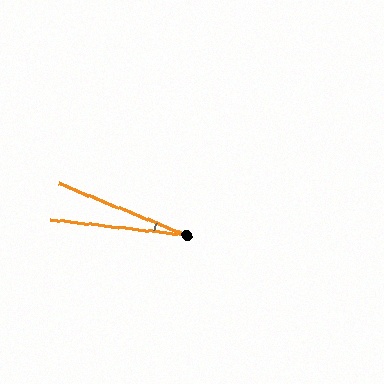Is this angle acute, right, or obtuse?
It is acute.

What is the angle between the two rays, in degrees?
Approximately 16 degrees.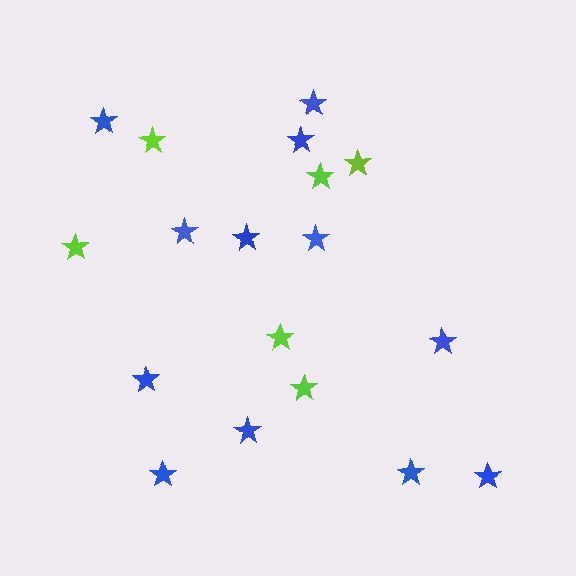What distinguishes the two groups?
There are 2 groups: one group of lime stars (6) and one group of blue stars (12).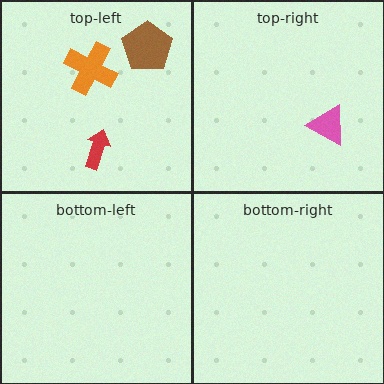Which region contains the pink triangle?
The top-right region.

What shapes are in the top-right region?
The pink triangle.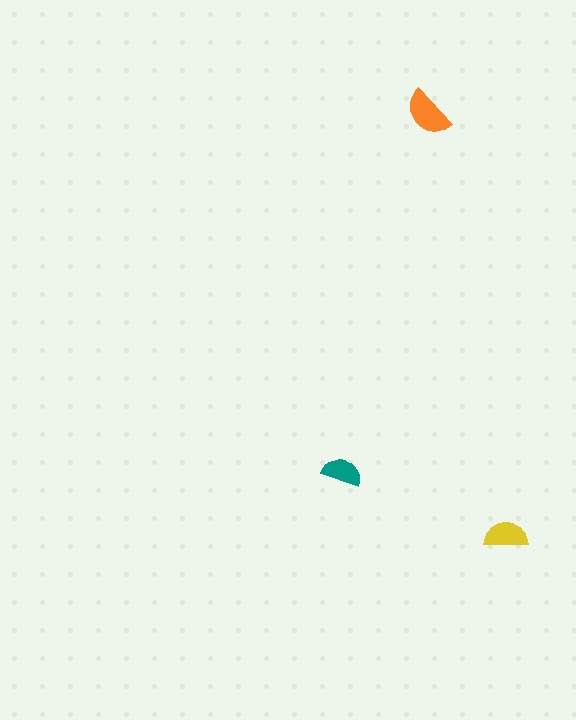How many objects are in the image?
There are 3 objects in the image.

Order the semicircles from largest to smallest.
the orange one, the yellow one, the teal one.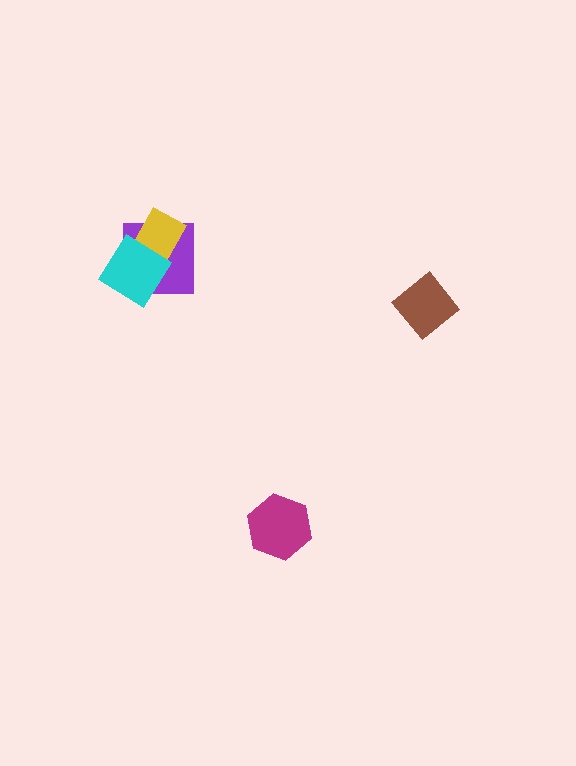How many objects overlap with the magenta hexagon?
0 objects overlap with the magenta hexagon.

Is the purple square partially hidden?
Yes, it is partially covered by another shape.